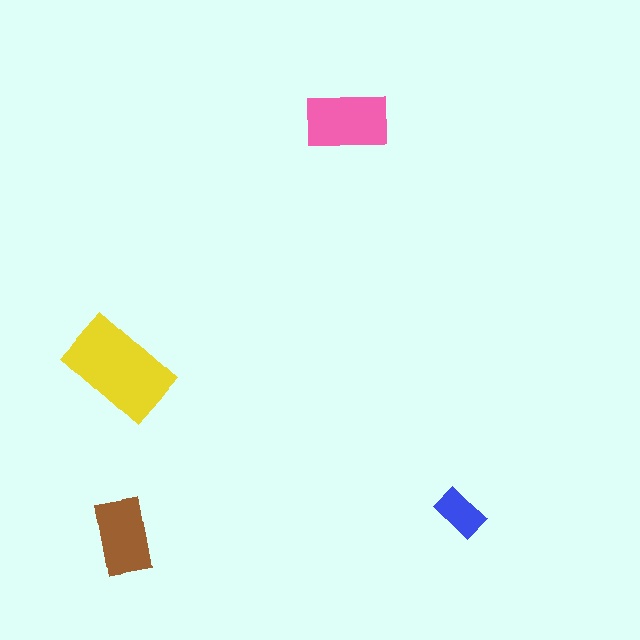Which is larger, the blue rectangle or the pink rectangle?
The pink one.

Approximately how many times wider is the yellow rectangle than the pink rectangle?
About 1.5 times wider.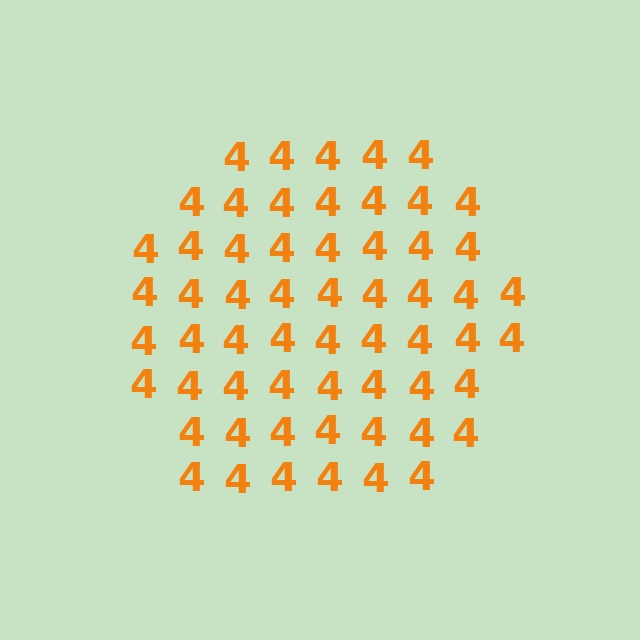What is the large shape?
The large shape is a hexagon.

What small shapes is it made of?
It is made of small digit 4's.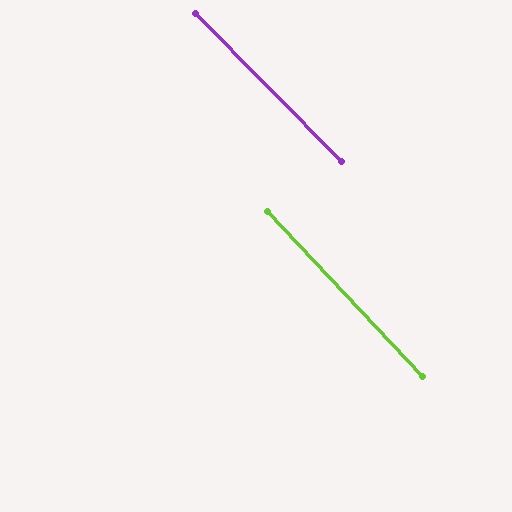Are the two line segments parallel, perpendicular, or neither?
Parallel — their directions differ by only 1.2°.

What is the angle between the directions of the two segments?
Approximately 1 degree.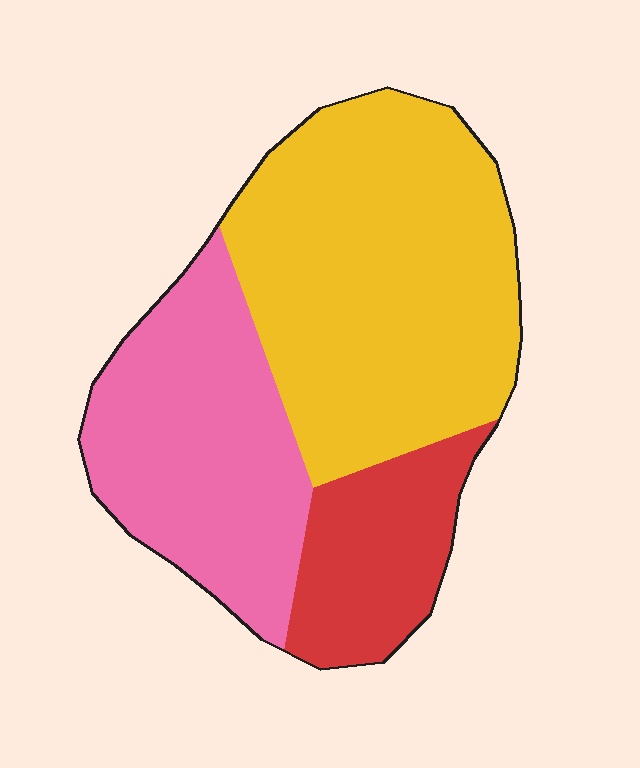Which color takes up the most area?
Yellow, at roughly 50%.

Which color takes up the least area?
Red, at roughly 15%.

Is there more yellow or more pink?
Yellow.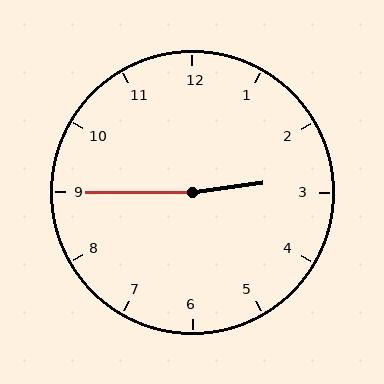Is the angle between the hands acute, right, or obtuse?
It is obtuse.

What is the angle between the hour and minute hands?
Approximately 172 degrees.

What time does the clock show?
2:45.